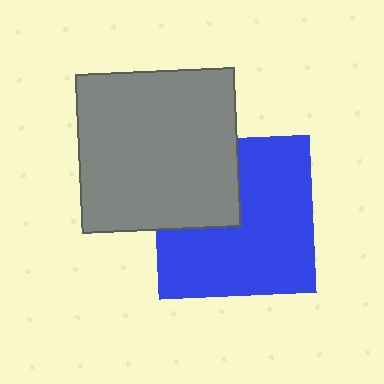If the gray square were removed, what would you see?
You would see the complete blue square.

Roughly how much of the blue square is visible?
Most of it is visible (roughly 69%).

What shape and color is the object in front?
The object in front is a gray square.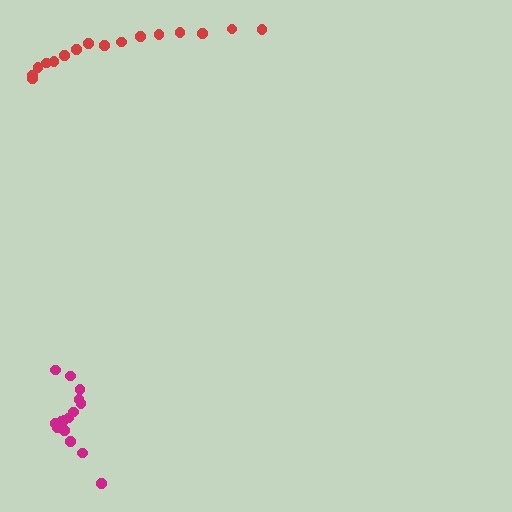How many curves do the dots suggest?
There are 2 distinct paths.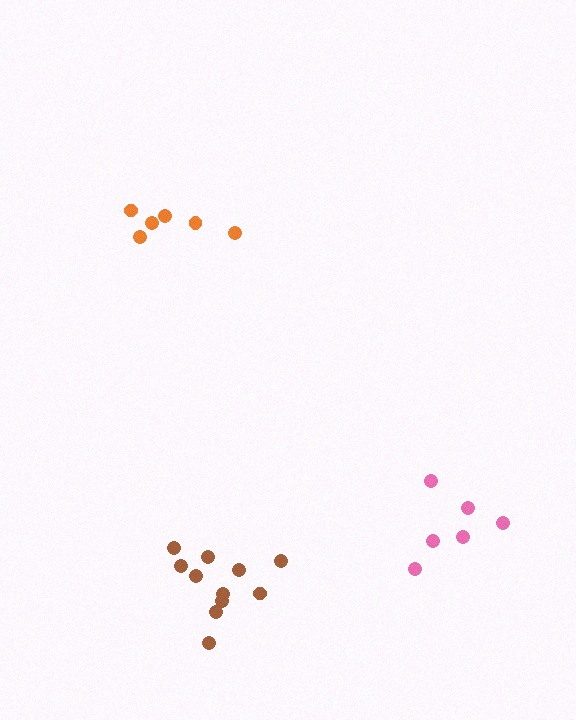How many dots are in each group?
Group 1: 11 dots, Group 2: 6 dots, Group 3: 6 dots (23 total).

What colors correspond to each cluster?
The clusters are colored: brown, pink, orange.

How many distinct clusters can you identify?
There are 3 distinct clusters.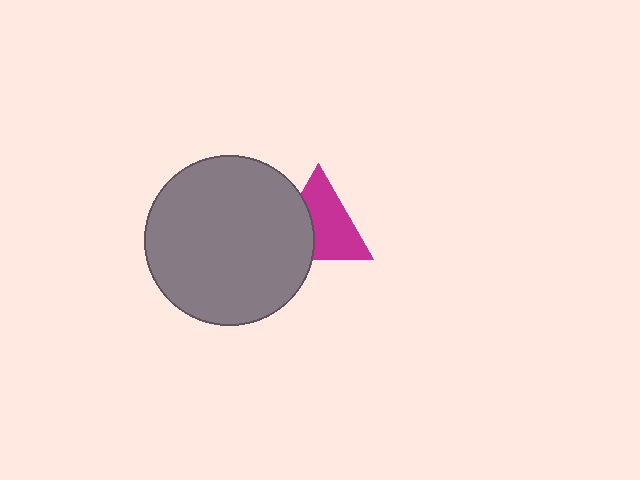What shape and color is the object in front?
The object in front is a gray circle.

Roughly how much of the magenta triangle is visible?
About half of it is visible (roughly 63%).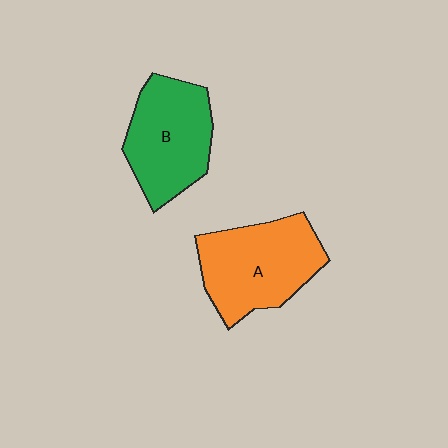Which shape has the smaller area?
Shape B (green).